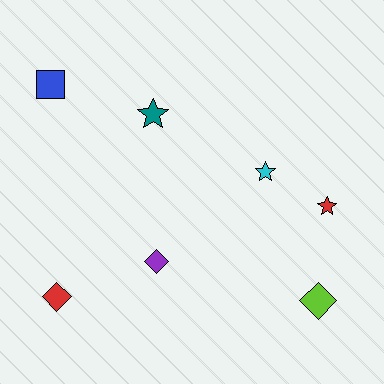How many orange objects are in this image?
There are no orange objects.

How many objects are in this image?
There are 7 objects.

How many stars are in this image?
There are 3 stars.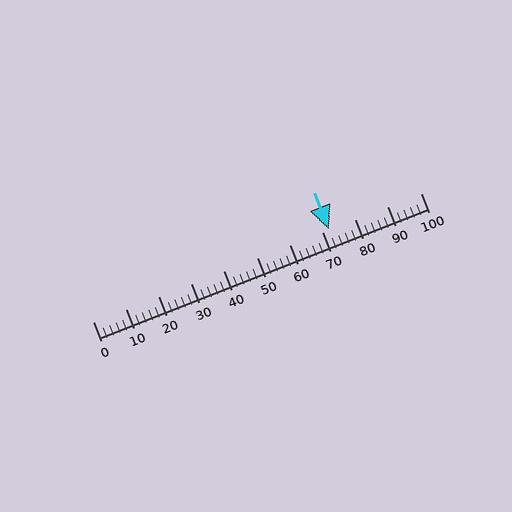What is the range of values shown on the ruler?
The ruler shows values from 0 to 100.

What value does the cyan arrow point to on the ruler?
The cyan arrow points to approximately 72.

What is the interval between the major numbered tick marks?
The major tick marks are spaced 10 units apart.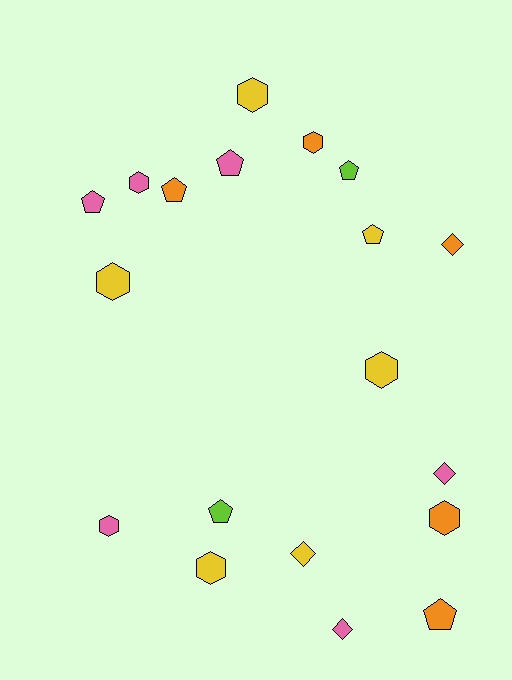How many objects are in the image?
There are 19 objects.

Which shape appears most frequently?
Hexagon, with 8 objects.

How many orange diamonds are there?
There is 1 orange diamond.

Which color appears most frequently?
Yellow, with 6 objects.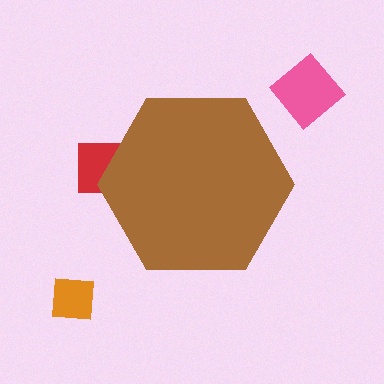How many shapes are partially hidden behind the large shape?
1 shape is partially hidden.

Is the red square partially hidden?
Yes, the red square is partially hidden behind the brown hexagon.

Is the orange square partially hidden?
No, the orange square is fully visible.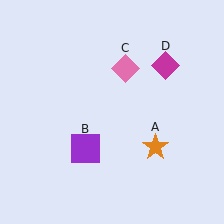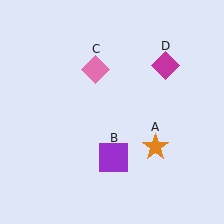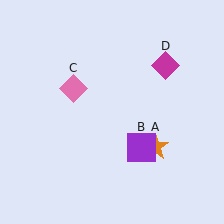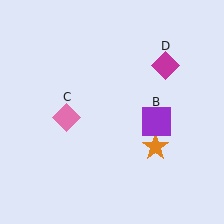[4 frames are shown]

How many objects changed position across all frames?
2 objects changed position: purple square (object B), pink diamond (object C).